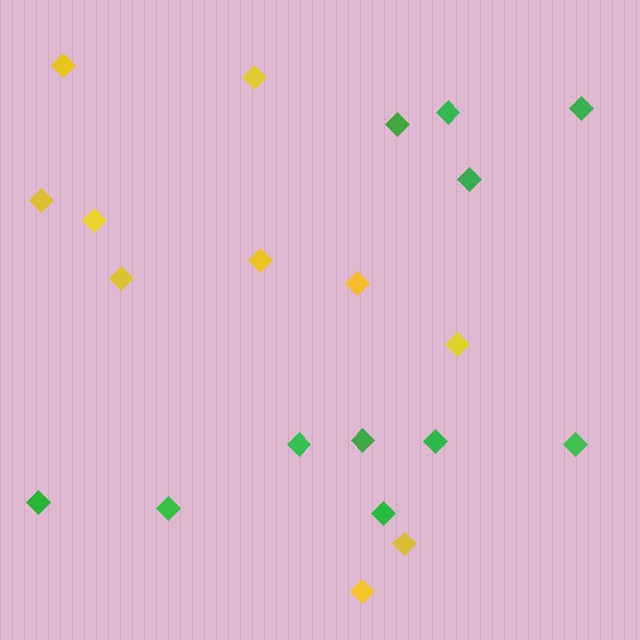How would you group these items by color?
There are 2 groups: one group of yellow diamonds (10) and one group of green diamonds (11).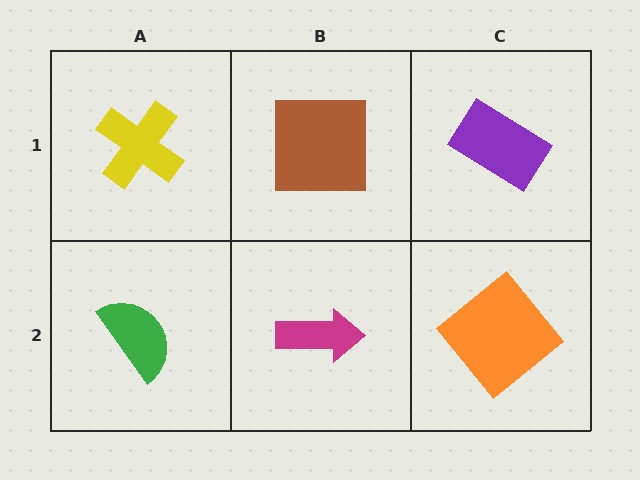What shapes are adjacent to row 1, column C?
An orange diamond (row 2, column C), a brown square (row 1, column B).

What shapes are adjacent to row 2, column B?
A brown square (row 1, column B), a green semicircle (row 2, column A), an orange diamond (row 2, column C).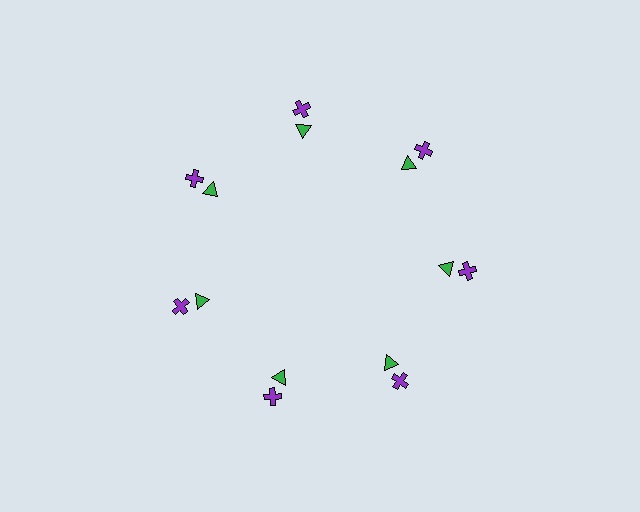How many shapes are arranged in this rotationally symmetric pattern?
There are 14 shapes, arranged in 7 groups of 2.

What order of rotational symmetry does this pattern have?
This pattern has 7-fold rotational symmetry.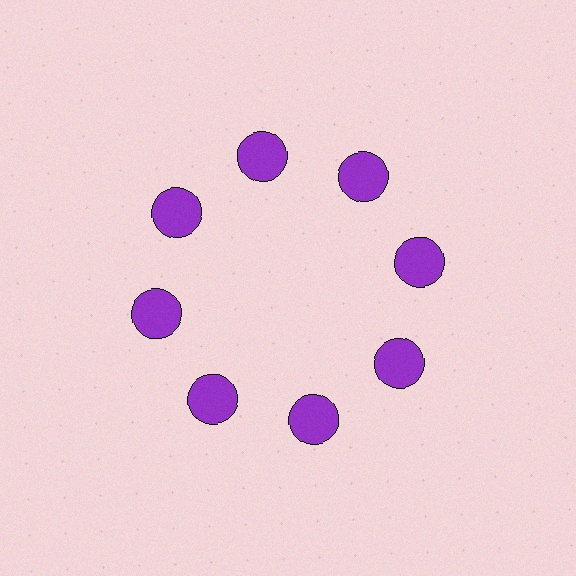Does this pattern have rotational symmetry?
Yes, this pattern has 8-fold rotational symmetry. It looks the same after rotating 45 degrees around the center.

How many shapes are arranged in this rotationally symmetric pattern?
There are 8 shapes, arranged in 8 groups of 1.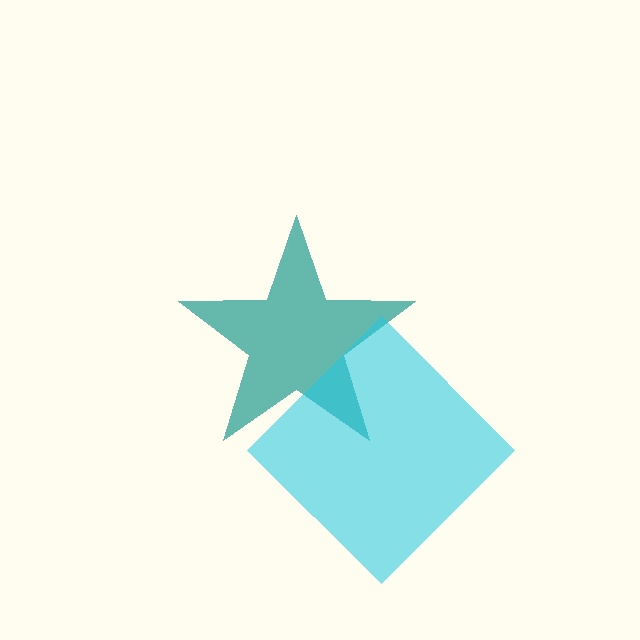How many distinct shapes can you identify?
There are 2 distinct shapes: a teal star, a cyan diamond.